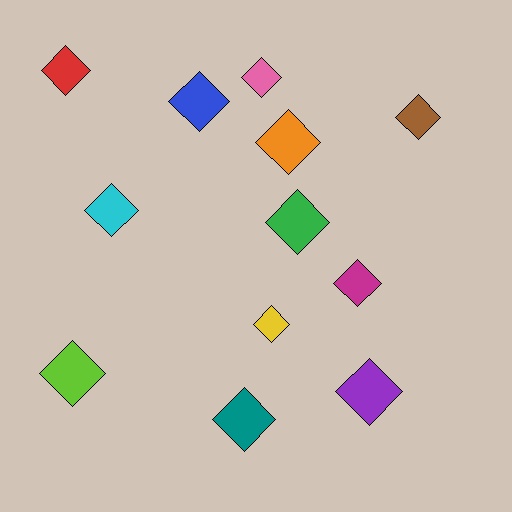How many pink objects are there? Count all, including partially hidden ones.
There is 1 pink object.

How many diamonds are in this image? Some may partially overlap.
There are 12 diamonds.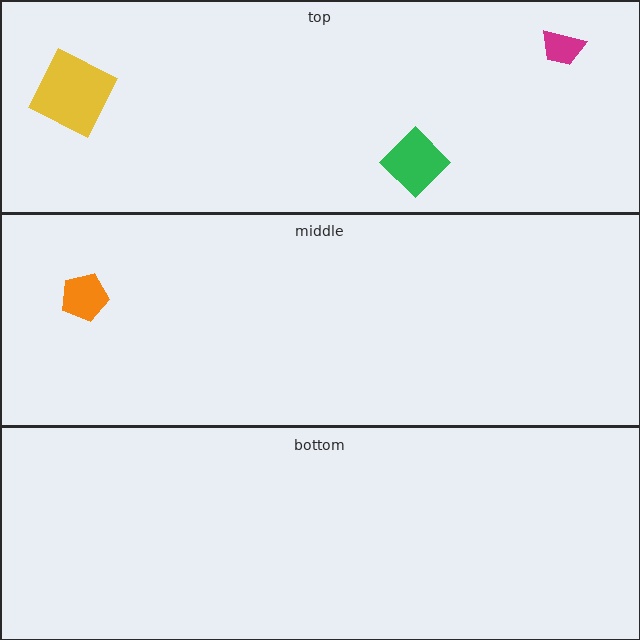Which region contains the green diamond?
The top region.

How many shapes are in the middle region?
1.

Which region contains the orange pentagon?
The middle region.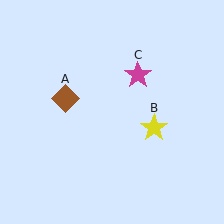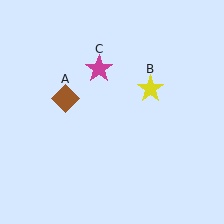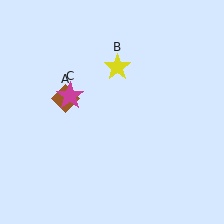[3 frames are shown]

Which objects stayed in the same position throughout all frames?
Brown diamond (object A) remained stationary.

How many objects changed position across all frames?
2 objects changed position: yellow star (object B), magenta star (object C).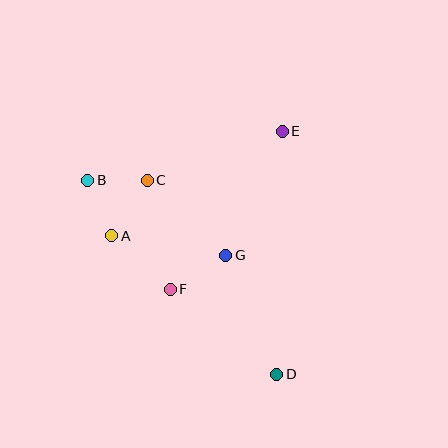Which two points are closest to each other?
Points B and C are closest to each other.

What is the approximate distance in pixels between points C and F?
The distance between C and F is approximately 111 pixels.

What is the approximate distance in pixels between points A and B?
The distance between A and B is approximately 60 pixels.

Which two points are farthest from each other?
Points B and D are farthest from each other.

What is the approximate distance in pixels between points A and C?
The distance between A and C is approximately 66 pixels.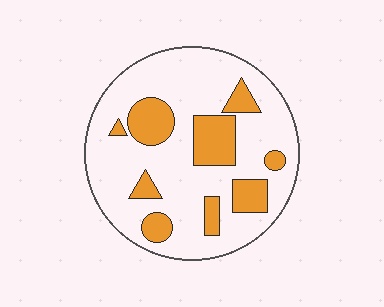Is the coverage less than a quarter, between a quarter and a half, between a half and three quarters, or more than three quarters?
Less than a quarter.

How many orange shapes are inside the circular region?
9.